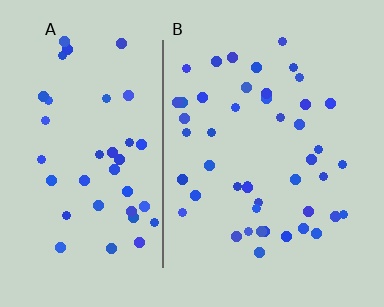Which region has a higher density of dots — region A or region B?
B (the right).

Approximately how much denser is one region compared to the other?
Approximately 1.1× — region B over region A.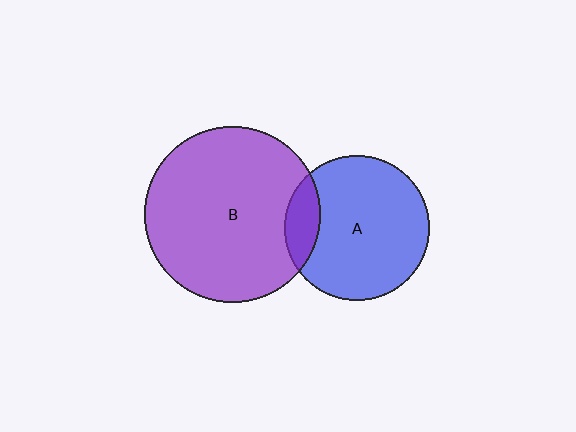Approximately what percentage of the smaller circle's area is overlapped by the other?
Approximately 15%.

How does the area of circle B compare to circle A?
Approximately 1.5 times.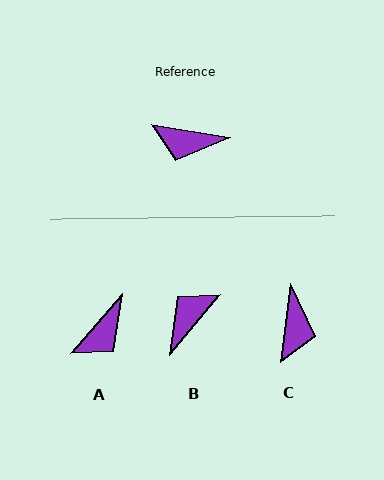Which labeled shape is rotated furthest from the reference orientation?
B, about 120 degrees away.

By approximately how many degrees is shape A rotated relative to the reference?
Approximately 58 degrees counter-clockwise.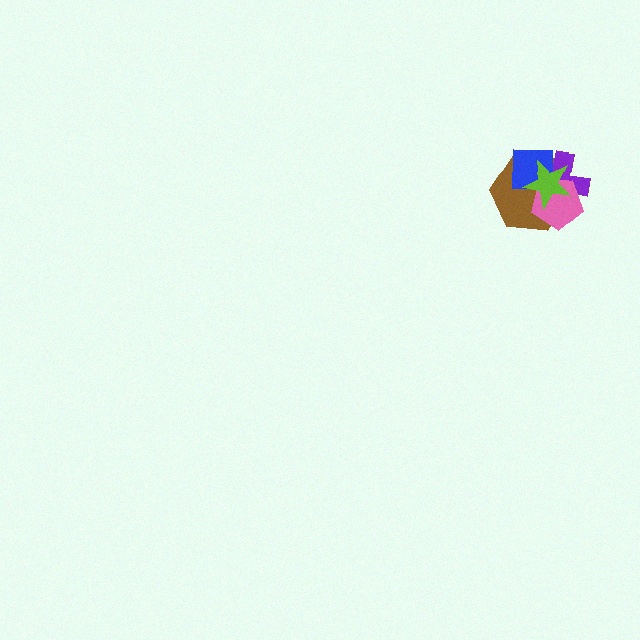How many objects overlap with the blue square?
4 objects overlap with the blue square.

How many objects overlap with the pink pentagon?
4 objects overlap with the pink pentagon.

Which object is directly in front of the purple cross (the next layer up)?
The blue square is directly in front of the purple cross.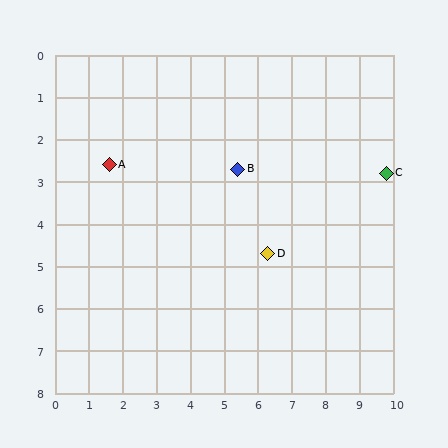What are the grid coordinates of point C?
Point C is at approximately (9.8, 2.8).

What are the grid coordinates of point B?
Point B is at approximately (5.4, 2.7).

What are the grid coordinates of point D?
Point D is at approximately (6.3, 4.7).